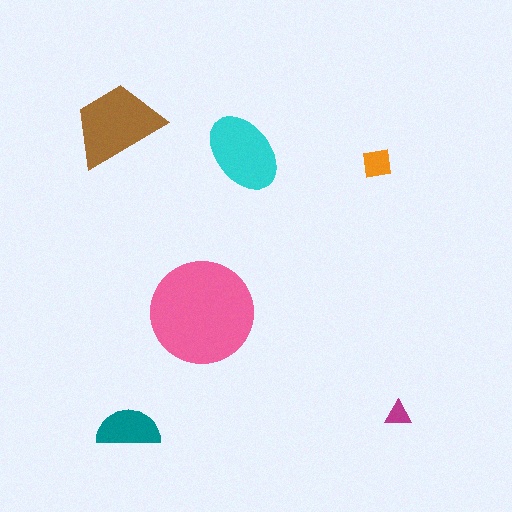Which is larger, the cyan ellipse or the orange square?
The cyan ellipse.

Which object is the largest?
The pink circle.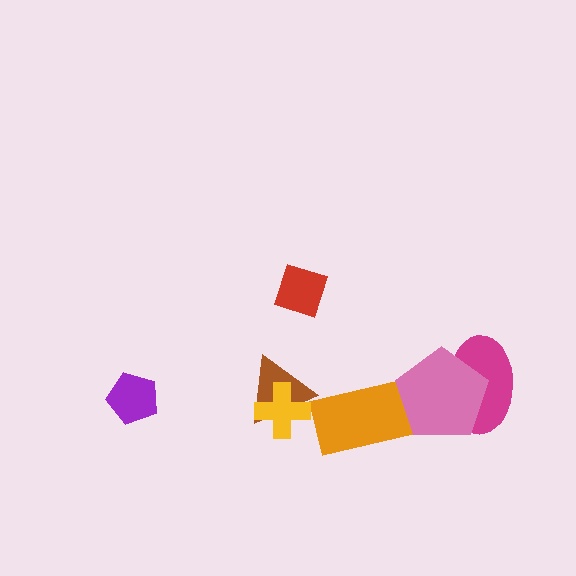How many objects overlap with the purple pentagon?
0 objects overlap with the purple pentagon.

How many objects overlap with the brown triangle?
1 object overlaps with the brown triangle.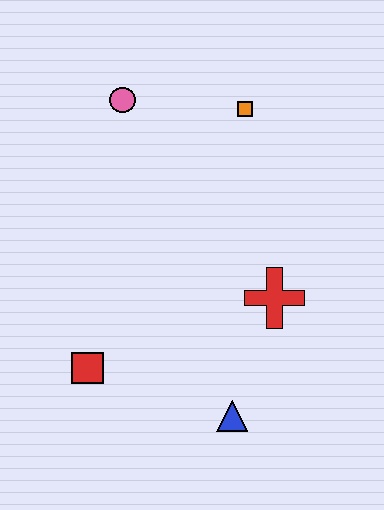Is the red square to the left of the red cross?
Yes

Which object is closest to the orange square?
The pink circle is closest to the orange square.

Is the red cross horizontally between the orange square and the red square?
No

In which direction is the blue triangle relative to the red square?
The blue triangle is to the right of the red square.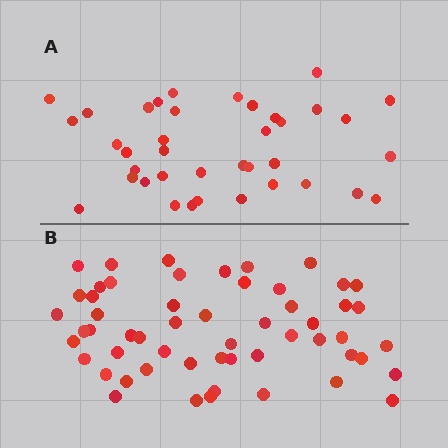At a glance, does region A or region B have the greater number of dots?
Region B (the bottom region) has more dots.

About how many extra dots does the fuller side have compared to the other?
Region B has approximately 15 more dots than region A.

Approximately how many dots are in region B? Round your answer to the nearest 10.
About 60 dots. (The exact count is 55, which rounds to 60.)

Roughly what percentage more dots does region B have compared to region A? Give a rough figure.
About 45% more.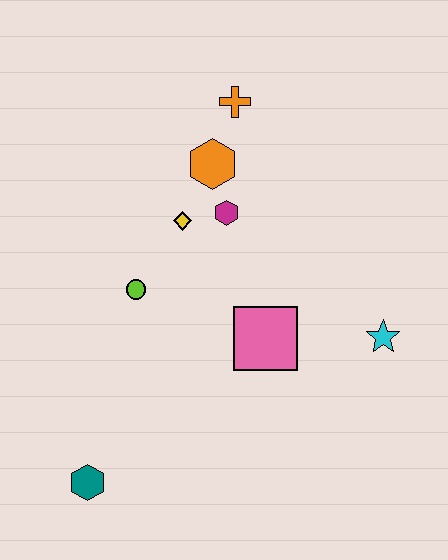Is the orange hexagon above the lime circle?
Yes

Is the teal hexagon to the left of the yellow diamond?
Yes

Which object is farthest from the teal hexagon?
The orange cross is farthest from the teal hexagon.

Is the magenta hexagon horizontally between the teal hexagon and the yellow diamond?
No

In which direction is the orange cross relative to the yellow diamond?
The orange cross is above the yellow diamond.